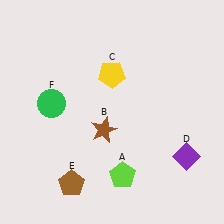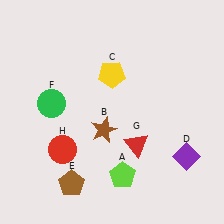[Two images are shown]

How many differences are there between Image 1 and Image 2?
There are 2 differences between the two images.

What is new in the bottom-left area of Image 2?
A red circle (H) was added in the bottom-left area of Image 2.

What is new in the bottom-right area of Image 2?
A red triangle (G) was added in the bottom-right area of Image 2.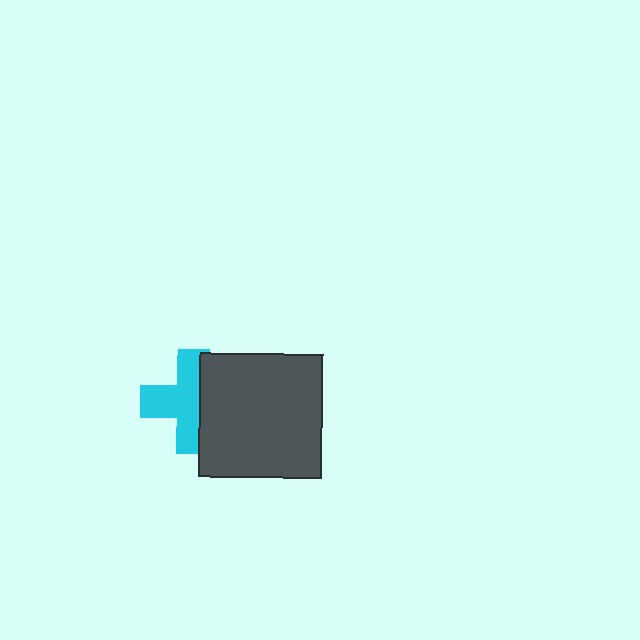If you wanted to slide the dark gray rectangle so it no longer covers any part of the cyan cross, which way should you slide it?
Slide it right — that is the most direct way to separate the two shapes.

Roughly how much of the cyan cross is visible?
About half of it is visible (roughly 61%).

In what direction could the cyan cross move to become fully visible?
The cyan cross could move left. That would shift it out from behind the dark gray rectangle entirely.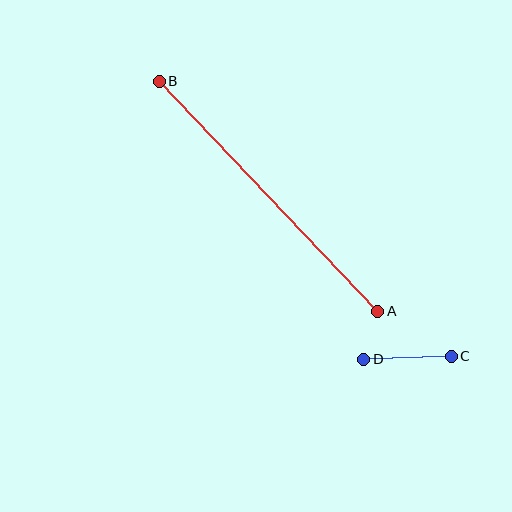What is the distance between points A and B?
The distance is approximately 317 pixels.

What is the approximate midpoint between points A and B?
The midpoint is at approximately (268, 196) pixels.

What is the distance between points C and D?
The distance is approximately 87 pixels.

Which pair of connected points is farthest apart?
Points A and B are farthest apart.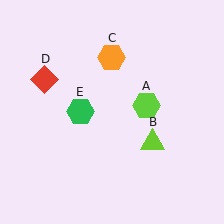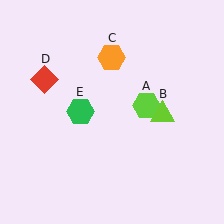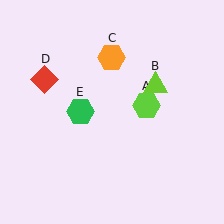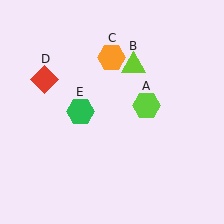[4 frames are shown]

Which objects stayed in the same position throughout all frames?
Lime hexagon (object A) and orange hexagon (object C) and red diamond (object D) and green hexagon (object E) remained stationary.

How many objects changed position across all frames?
1 object changed position: lime triangle (object B).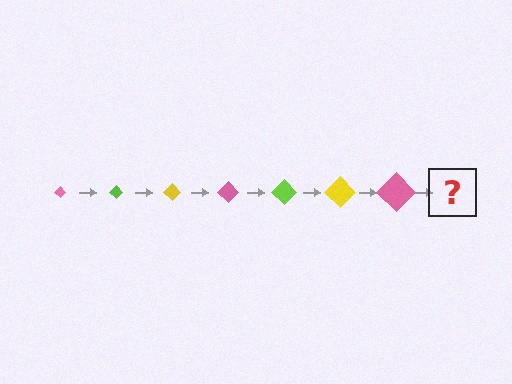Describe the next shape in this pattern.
It should be a lime diamond, larger than the previous one.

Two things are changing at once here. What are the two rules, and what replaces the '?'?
The two rules are that the diamond grows larger each step and the color cycles through pink, lime, and yellow. The '?' should be a lime diamond, larger than the previous one.